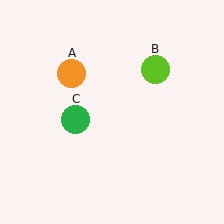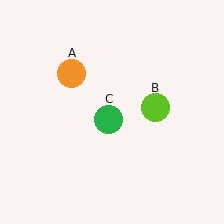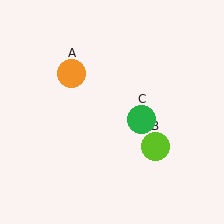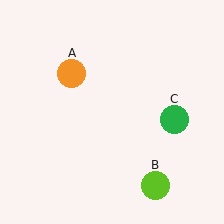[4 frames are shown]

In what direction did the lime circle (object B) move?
The lime circle (object B) moved down.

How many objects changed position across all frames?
2 objects changed position: lime circle (object B), green circle (object C).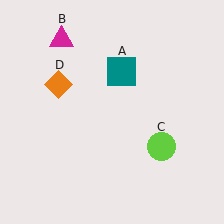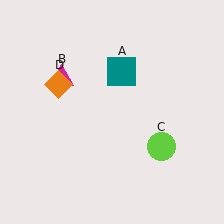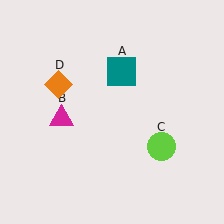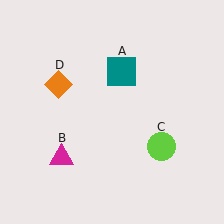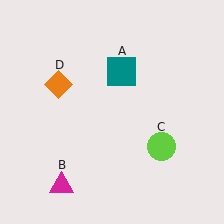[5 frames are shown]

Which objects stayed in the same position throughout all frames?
Teal square (object A) and lime circle (object C) and orange diamond (object D) remained stationary.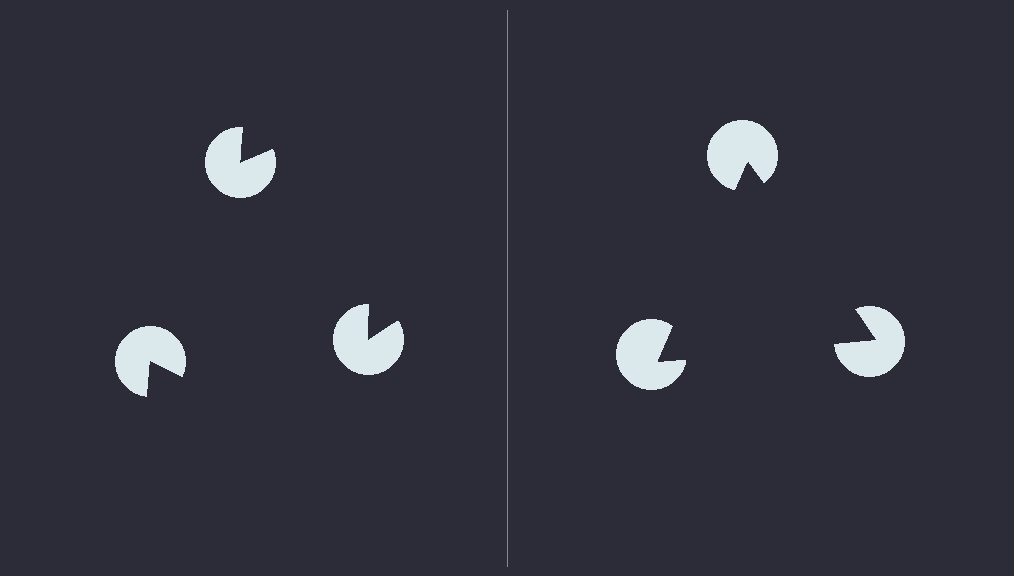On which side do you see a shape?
An illusory triangle appears on the right side. On the left side the wedge cuts are rotated, so no coherent shape forms.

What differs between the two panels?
The pac-man discs are positioned identically on both sides; only the wedge orientations differ. On the right they align to a triangle; on the left they are misaligned.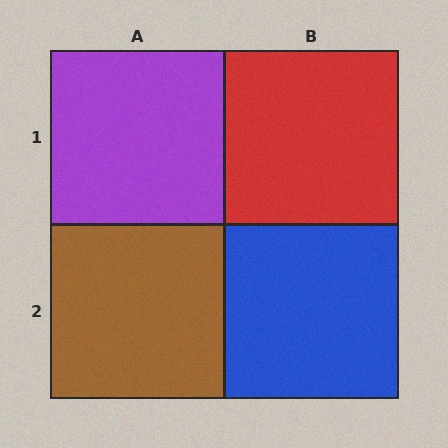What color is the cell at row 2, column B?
Blue.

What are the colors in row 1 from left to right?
Purple, red.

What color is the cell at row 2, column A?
Brown.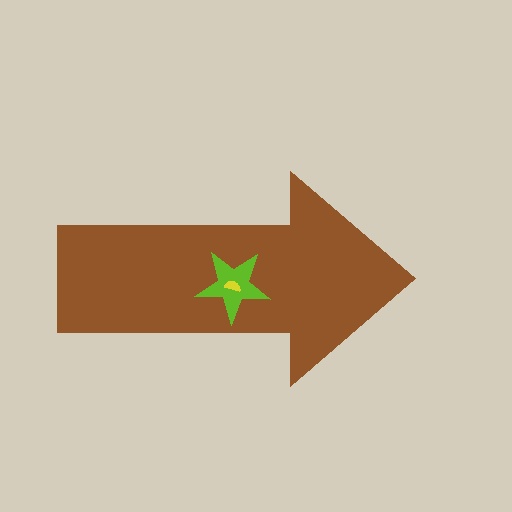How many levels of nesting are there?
3.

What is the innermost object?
The yellow semicircle.